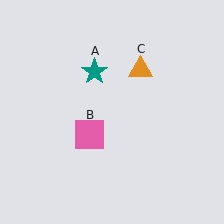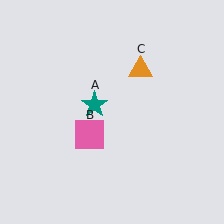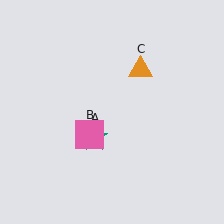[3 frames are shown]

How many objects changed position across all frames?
1 object changed position: teal star (object A).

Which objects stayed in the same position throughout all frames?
Pink square (object B) and orange triangle (object C) remained stationary.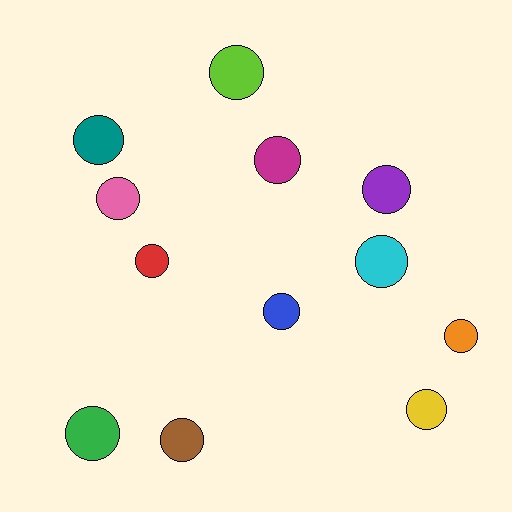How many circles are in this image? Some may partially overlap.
There are 12 circles.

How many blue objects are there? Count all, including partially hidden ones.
There is 1 blue object.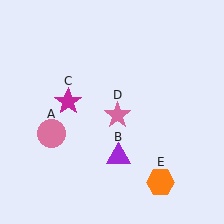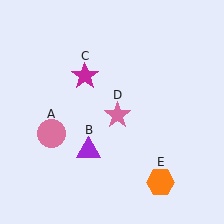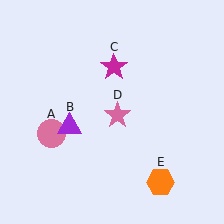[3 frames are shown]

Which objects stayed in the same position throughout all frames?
Pink circle (object A) and pink star (object D) and orange hexagon (object E) remained stationary.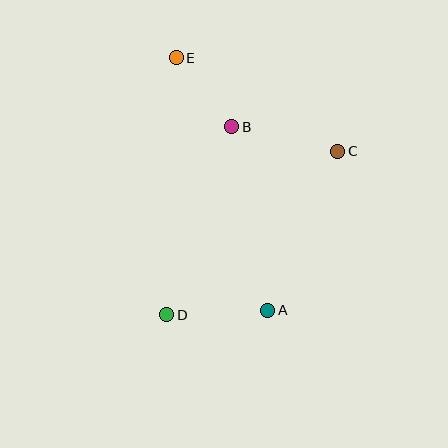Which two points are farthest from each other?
Points A and E are farthest from each other.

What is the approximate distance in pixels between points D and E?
The distance between D and E is approximately 257 pixels.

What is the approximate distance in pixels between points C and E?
The distance between C and E is approximately 187 pixels.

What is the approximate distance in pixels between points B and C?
The distance between B and C is approximately 109 pixels.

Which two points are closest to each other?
Points B and E are closest to each other.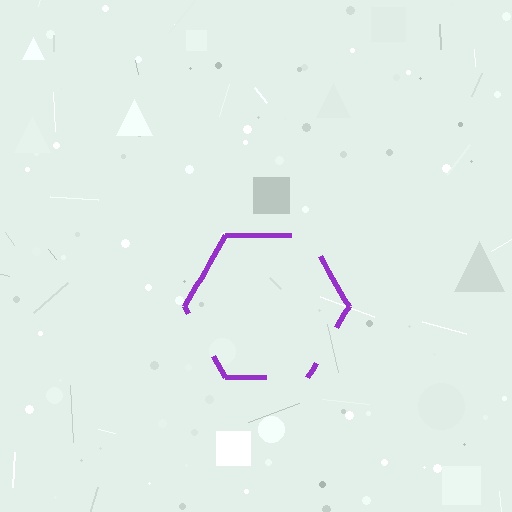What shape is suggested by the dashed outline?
The dashed outline suggests a hexagon.